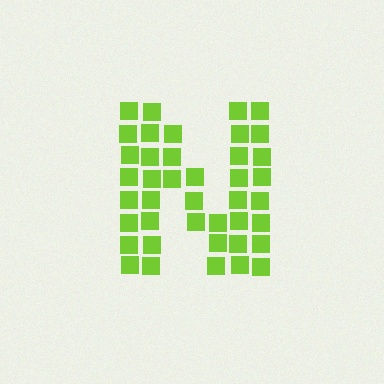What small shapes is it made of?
It is made of small squares.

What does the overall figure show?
The overall figure shows the letter N.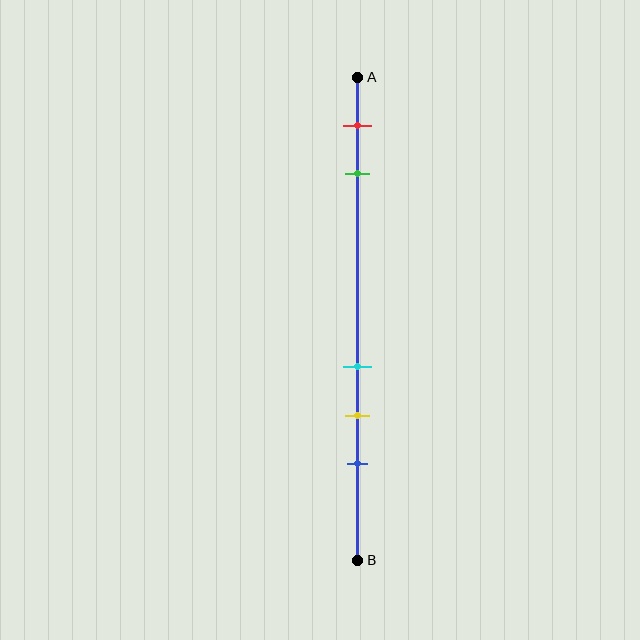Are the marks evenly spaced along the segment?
No, the marks are not evenly spaced.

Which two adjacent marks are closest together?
The cyan and yellow marks are the closest adjacent pair.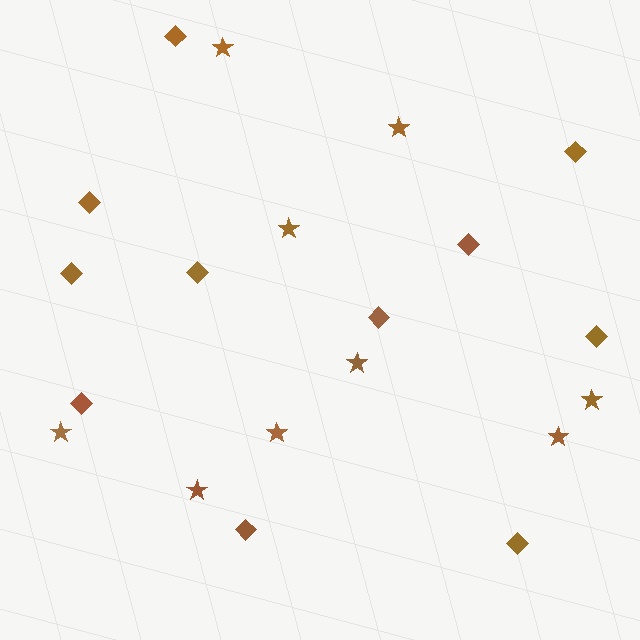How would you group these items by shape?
There are 2 groups: one group of stars (9) and one group of diamonds (11).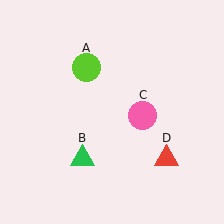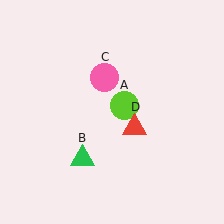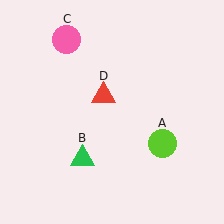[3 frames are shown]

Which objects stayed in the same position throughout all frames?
Green triangle (object B) remained stationary.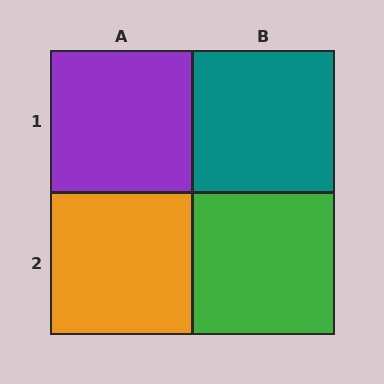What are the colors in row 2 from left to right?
Orange, green.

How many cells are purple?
1 cell is purple.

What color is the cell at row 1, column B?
Teal.